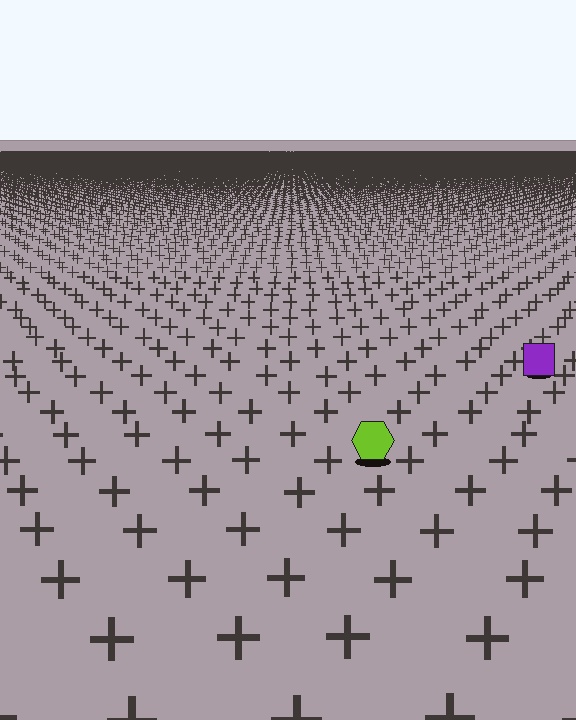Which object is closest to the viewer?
The lime hexagon is closest. The texture marks near it are larger and more spread out.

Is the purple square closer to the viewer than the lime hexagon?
No. The lime hexagon is closer — you can tell from the texture gradient: the ground texture is coarser near it.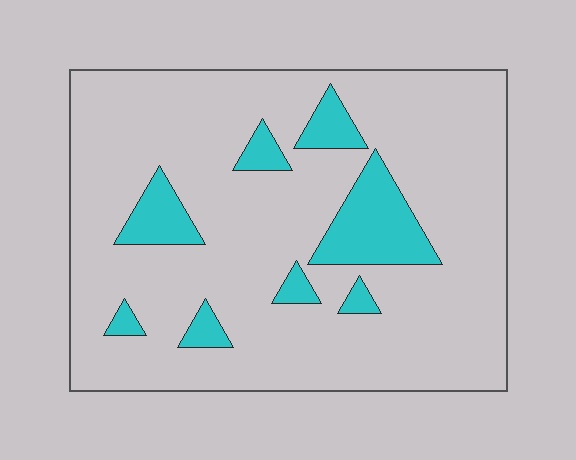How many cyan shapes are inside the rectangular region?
8.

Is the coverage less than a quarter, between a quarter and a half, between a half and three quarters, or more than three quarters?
Less than a quarter.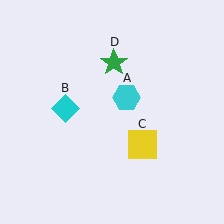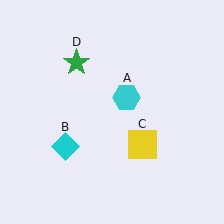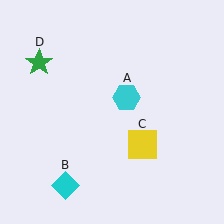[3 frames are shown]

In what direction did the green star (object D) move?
The green star (object D) moved left.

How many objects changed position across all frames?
2 objects changed position: cyan diamond (object B), green star (object D).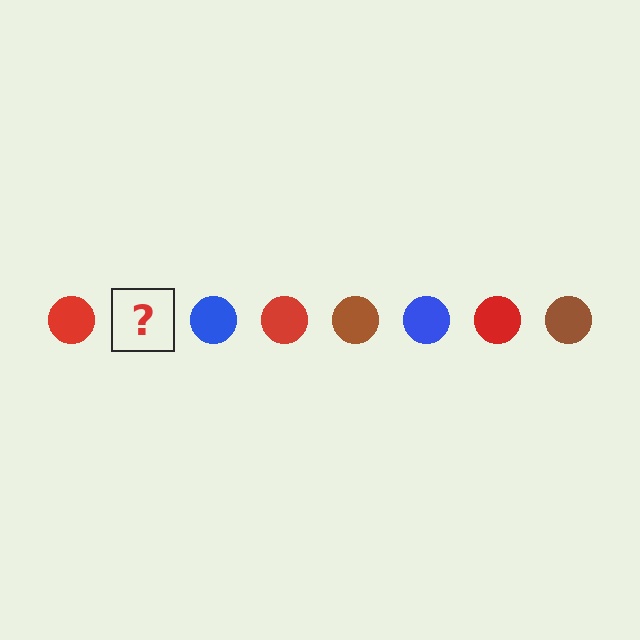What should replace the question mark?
The question mark should be replaced with a brown circle.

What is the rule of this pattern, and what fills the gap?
The rule is that the pattern cycles through red, brown, blue circles. The gap should be filled with a brown circle.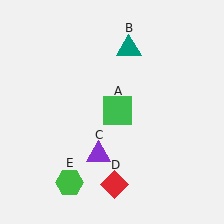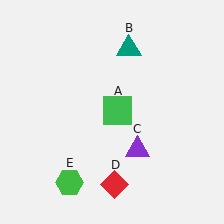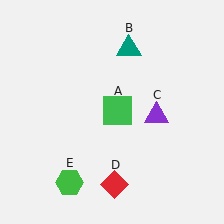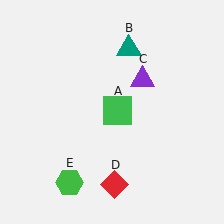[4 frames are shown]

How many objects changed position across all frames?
1 object changed position: purple triangle (object C).